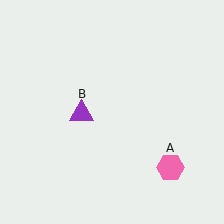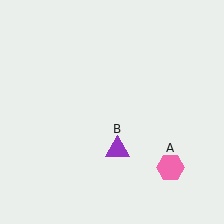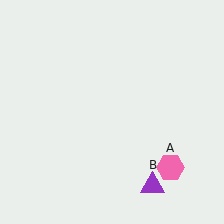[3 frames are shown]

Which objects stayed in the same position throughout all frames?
Pink hexagon (object A) remained stationary.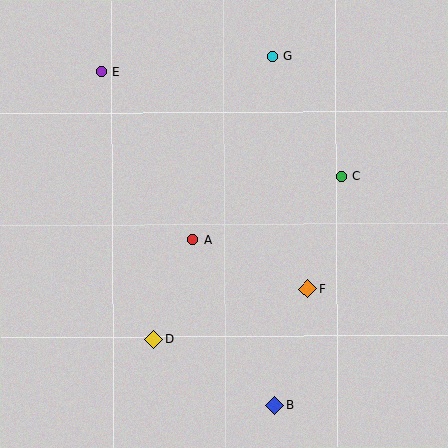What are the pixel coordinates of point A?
Point A is at (193, 240).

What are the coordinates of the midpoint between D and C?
The midpoint between D and C is at (247, 258).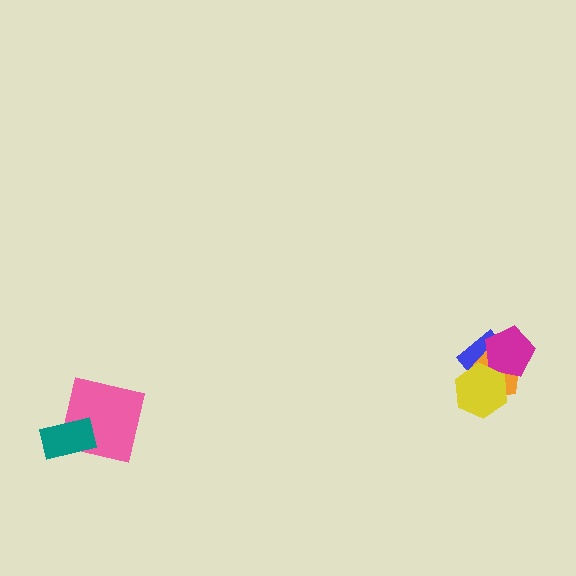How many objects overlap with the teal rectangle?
1 object overlaps with the teal rectangle.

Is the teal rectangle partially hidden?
No, no other shape covers it.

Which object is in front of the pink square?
The teal rectangle is in front of the pink square.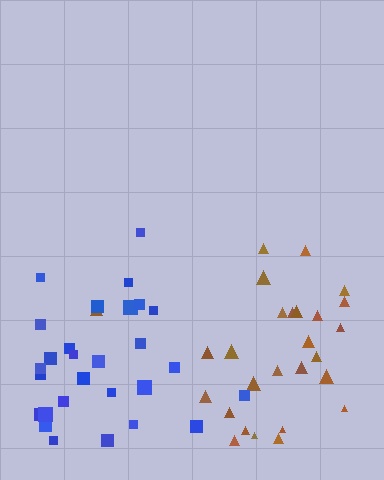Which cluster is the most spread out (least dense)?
Blue.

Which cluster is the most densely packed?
Brown.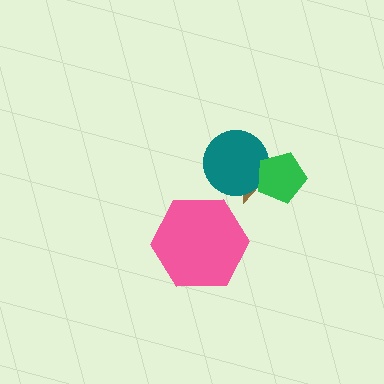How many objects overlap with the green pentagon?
2 objects overlap with the green pentagon.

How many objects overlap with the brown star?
2 objects overlap with the brown star.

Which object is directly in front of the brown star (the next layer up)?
The teal circle is directly in front of the brown star.